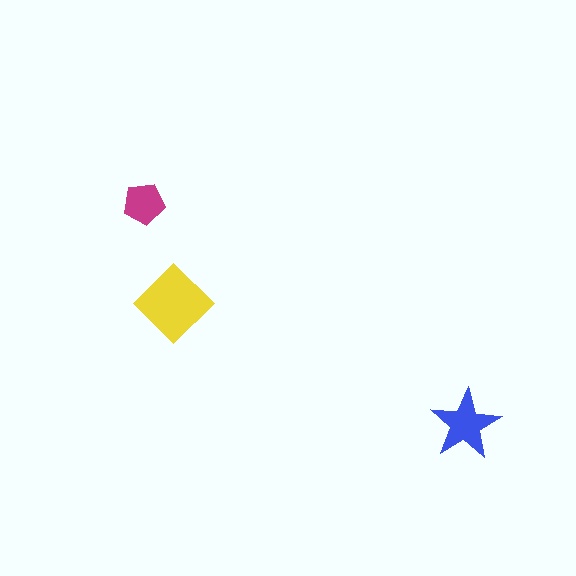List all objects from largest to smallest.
The yellow diamond, the blue star, the magenta pentagon.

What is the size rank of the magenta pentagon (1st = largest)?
3rd.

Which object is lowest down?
The blue star is bottommost.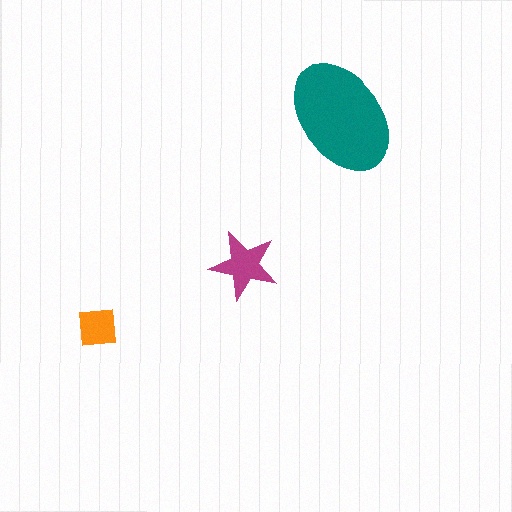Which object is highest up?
The teal ellipse is topmost.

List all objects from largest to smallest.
The teal ellipse, the magenta star, the orange square.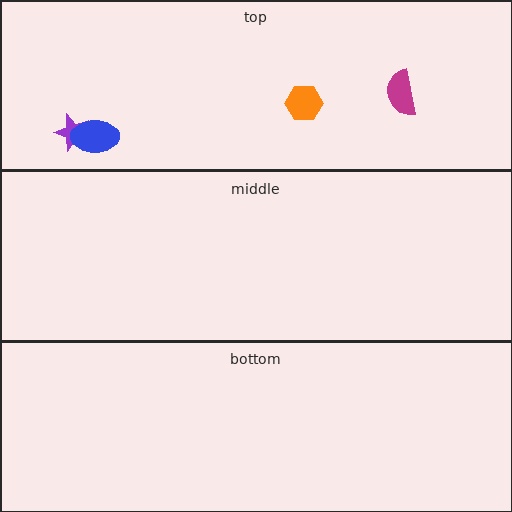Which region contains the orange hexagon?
The top region.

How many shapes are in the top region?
4.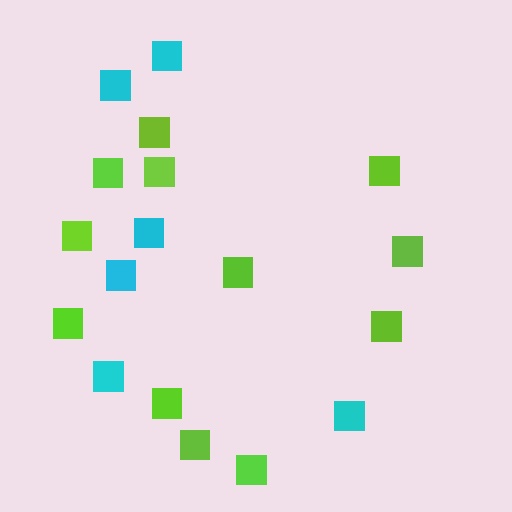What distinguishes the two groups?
There are 2 groups: one group of lime squares (12) and one group of cyan squares (6).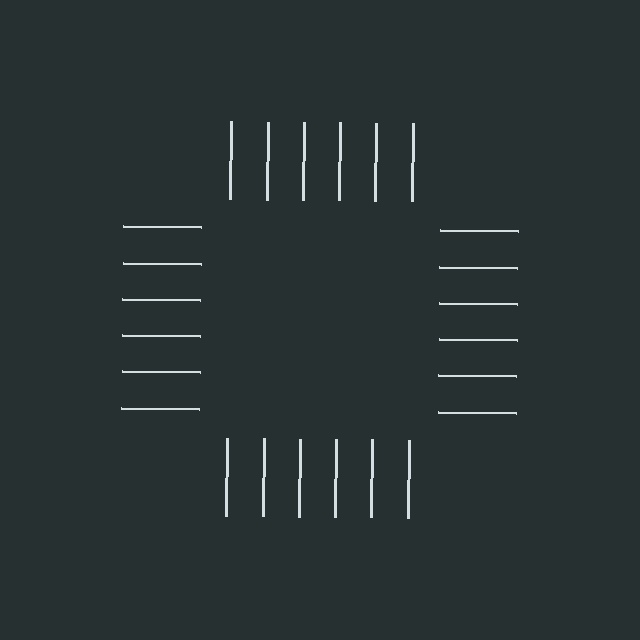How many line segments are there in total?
24 — 6 along each of the 4 edges.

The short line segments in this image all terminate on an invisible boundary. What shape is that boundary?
An illusory square — the line segments terminate on its edges but no continuous stroke is drawn.